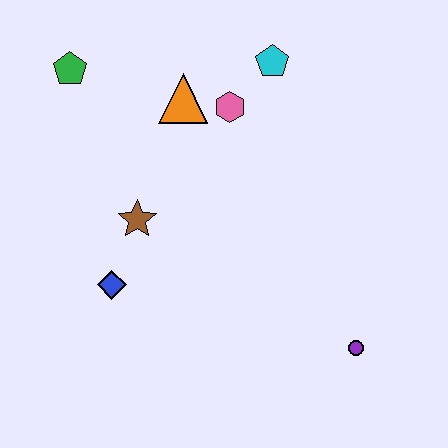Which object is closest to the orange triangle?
The pink hexagon is closest to the orange triangle.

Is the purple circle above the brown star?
No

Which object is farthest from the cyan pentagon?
The purple circle is farthest from the cyan pentagon.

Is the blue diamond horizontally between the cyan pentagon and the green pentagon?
Yes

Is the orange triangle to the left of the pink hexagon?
Yes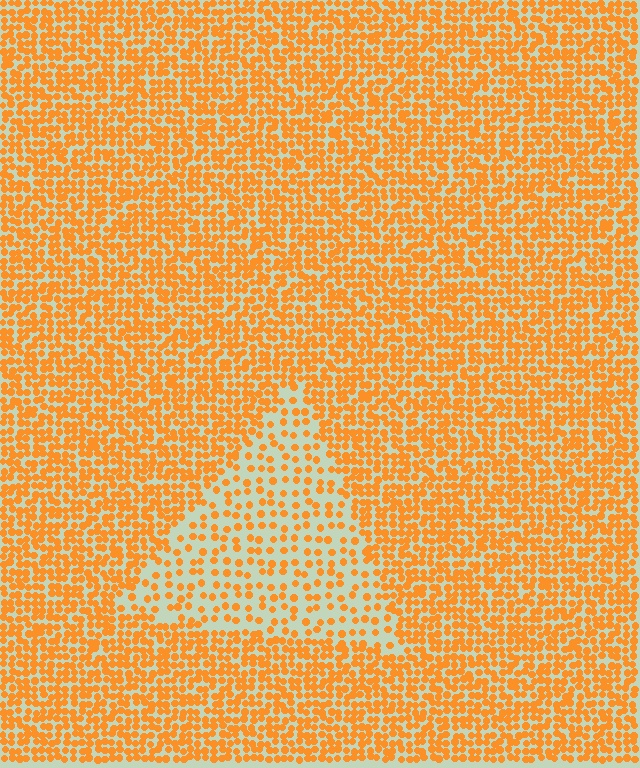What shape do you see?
I see a triangle.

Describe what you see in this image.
The image contains small orange elements arranged at two different densities. A triangle-shaped region is visible where the elements are less densely packed than the surrounding area.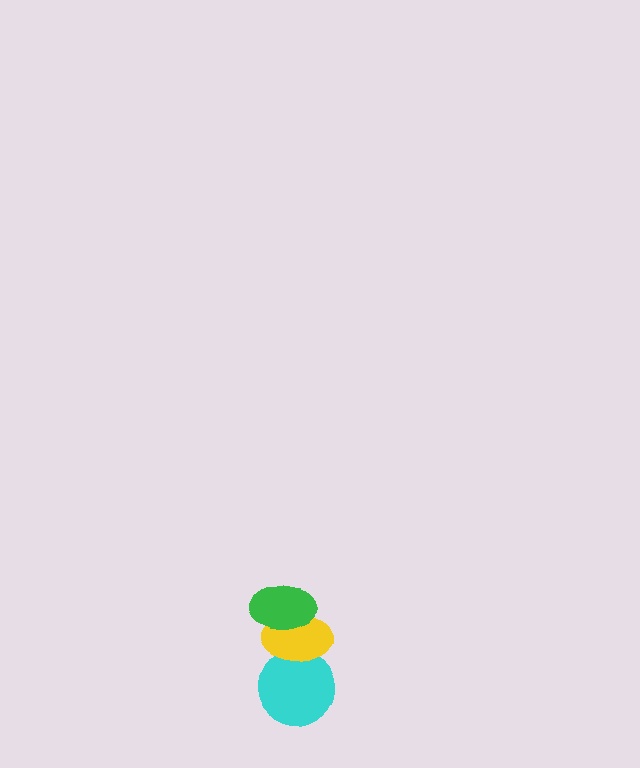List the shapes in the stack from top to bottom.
From top to bottom: the green ellipse, the yellow ellipse, the cyan circle.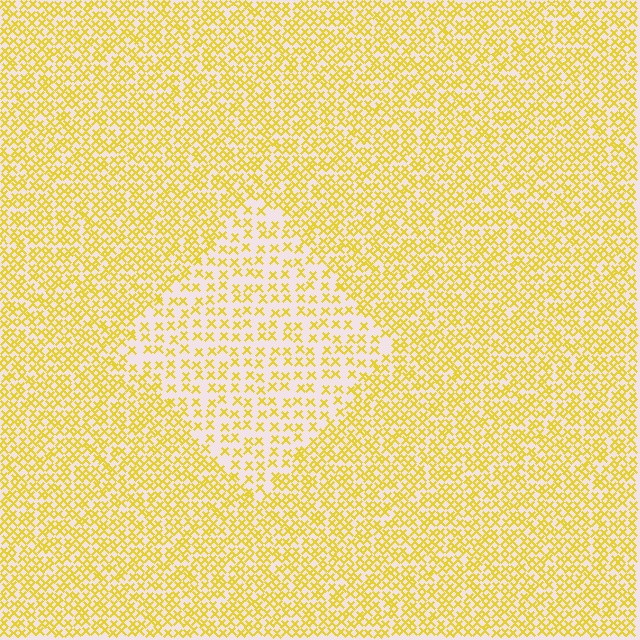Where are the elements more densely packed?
The elements are more densely packed outside the diamond boundary.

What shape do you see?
I see a diamond.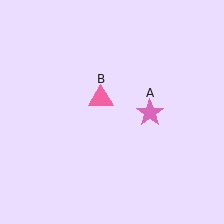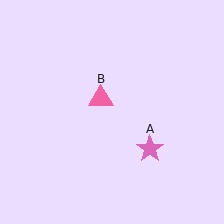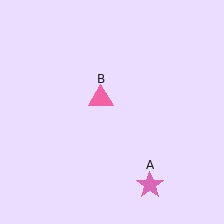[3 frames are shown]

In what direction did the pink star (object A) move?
The pink star (object A) moved down.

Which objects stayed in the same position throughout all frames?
Pink triangle (object B) remained stationary.